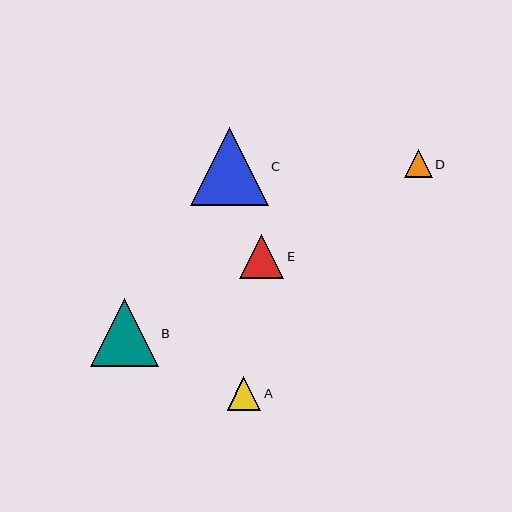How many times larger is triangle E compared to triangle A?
Triangle E is approximately 1.3 times the size of triangle A.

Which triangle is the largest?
Triangle C is the largest with a size of approximately 78 pixels.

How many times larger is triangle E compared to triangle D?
Triangle E is approximately 1.6 times the size of triangle D.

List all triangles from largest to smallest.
From largest to smallest: C, B, E, A, D.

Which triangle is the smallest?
Triangle D is the smallest with a size of approximately 28 pixels.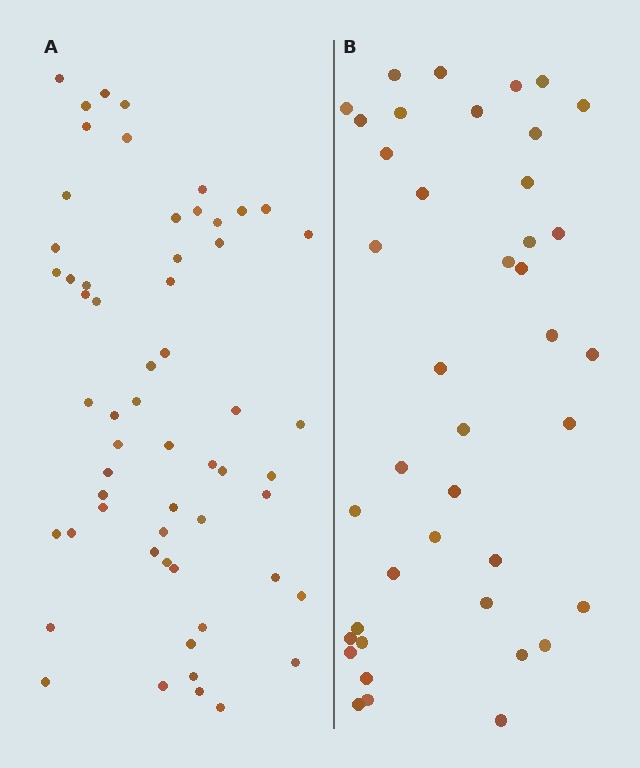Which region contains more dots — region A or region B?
Region A (the left region) has more dots.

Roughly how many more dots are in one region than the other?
Region A has approximately 15 more dots than region B.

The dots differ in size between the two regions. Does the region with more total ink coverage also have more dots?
No. Region B has more total ink coverage because its dots are larger, but region A actually contains more individual dots. Total area can be misleading — the number of items is what matters here.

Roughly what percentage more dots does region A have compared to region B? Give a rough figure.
About 40% more.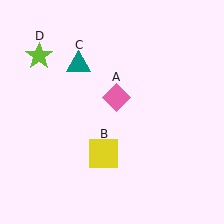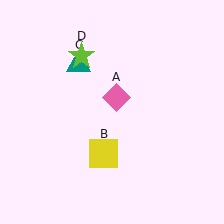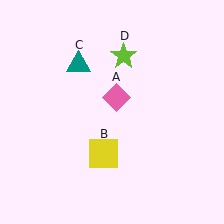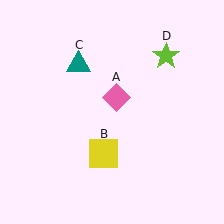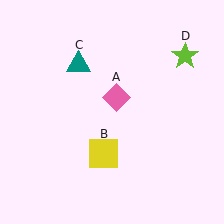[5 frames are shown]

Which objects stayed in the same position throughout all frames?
Pink diamond (object A) and yellow square (object B) and teal triangle (object C) remained stationary.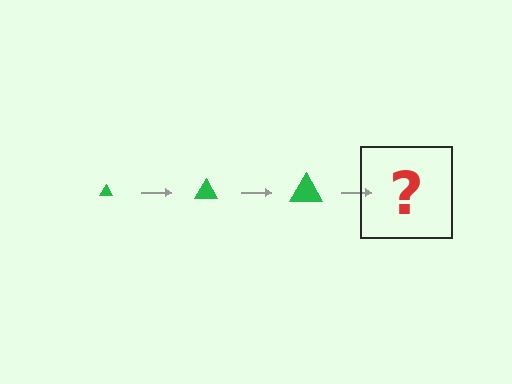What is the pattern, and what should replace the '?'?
The pattern is that the triangle gets progressively larger each step. The '?' should be a green triangle, larger than the previous one.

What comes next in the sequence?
The next element should be a green triangle, larger than the previous one.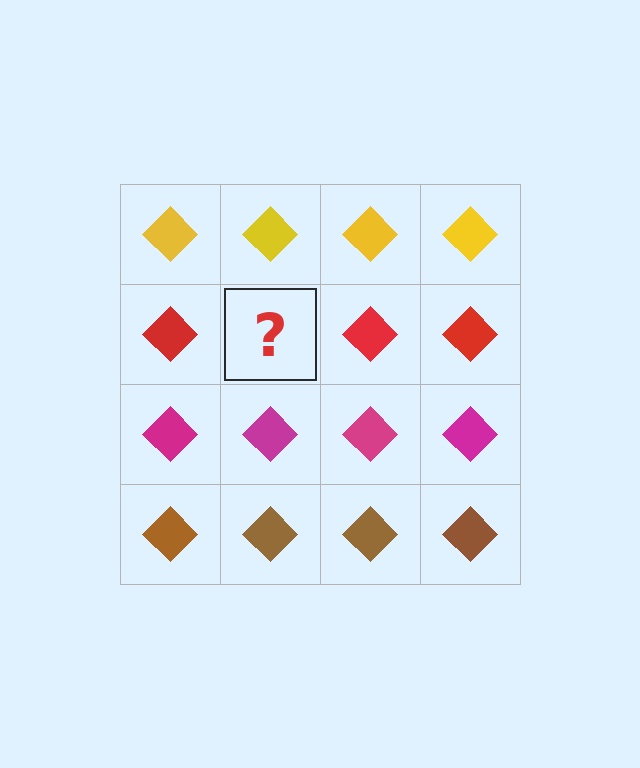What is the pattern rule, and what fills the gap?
The rule is that each row has a consistent color. The gap should be filled with a red diamond.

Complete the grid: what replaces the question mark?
The question mark should be replaced with a red diamond.